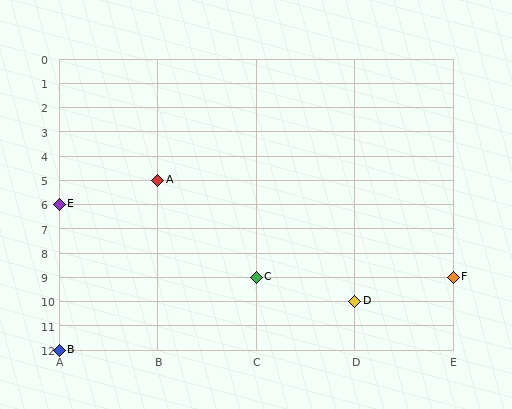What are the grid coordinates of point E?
Point E is at grid coordinates (A, 6).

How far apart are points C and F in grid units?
Points C and F are 2 columns apart.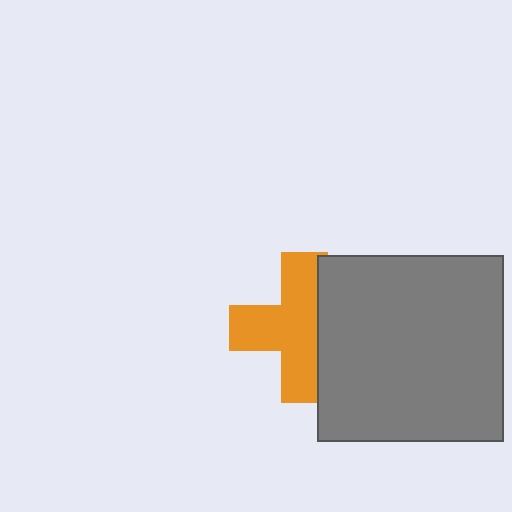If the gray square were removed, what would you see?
You would see the complete orange cross.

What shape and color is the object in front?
The object in front is a gray square.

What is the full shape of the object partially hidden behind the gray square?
The partially hidden object is an orange cross.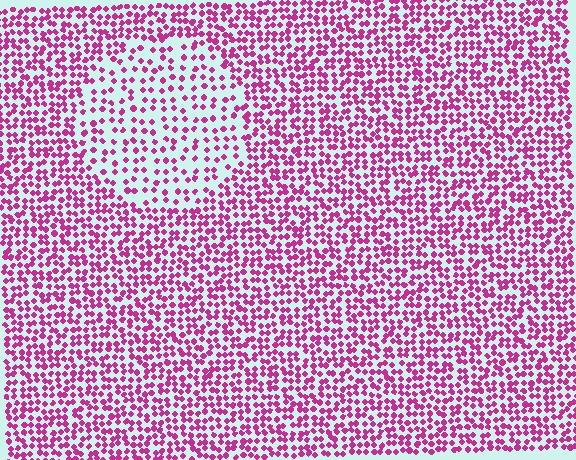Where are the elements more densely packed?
The elements are more densely packed outside the circle boundary.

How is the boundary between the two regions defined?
The boundary is defined by a change in element density (approximately 1.9x ratio). All elements are the same color, size, and shape.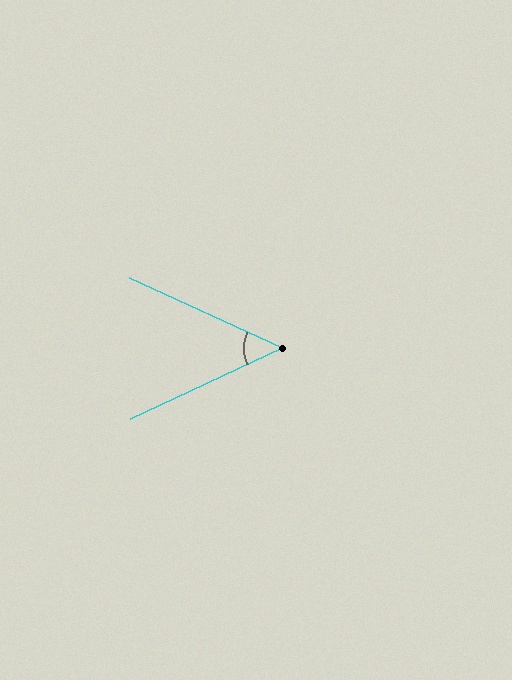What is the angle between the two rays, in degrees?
Approximately 50 degrees.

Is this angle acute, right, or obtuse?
It is acute.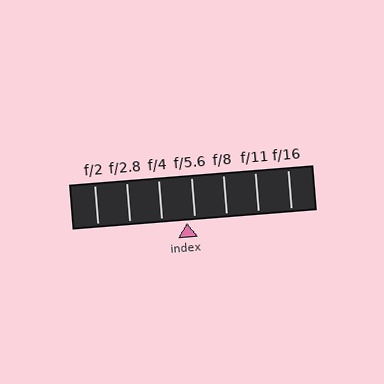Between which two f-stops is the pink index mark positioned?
The index mark is between f/4 and f/5.6.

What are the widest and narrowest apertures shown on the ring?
The widest aperture shown is f/2 and the narrowest is f/16.